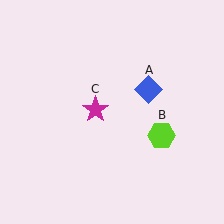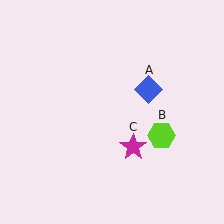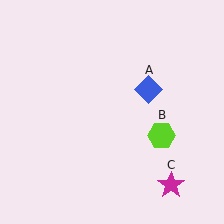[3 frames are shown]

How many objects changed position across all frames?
1 object changed position: magenta star (object C).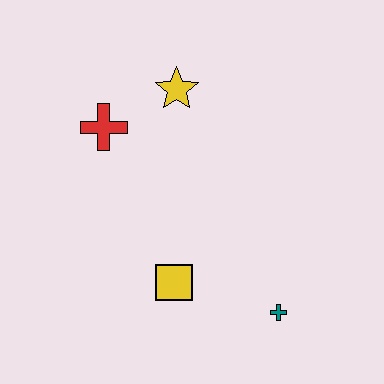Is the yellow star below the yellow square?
No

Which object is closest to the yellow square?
The teal cross is closest to the yellow square.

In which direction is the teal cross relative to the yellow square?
The teal cross is to the right of the yellow square.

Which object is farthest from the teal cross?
The red cross is farthest from the teal cross.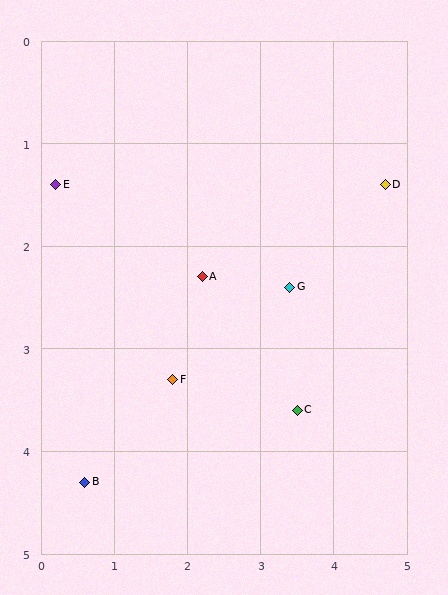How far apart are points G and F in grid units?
Points G and F are about 1.8 grid units apart.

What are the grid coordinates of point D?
Point D is at approximately (4.7, 1.4).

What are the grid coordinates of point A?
Point A is at approximately (2.2, 2.3).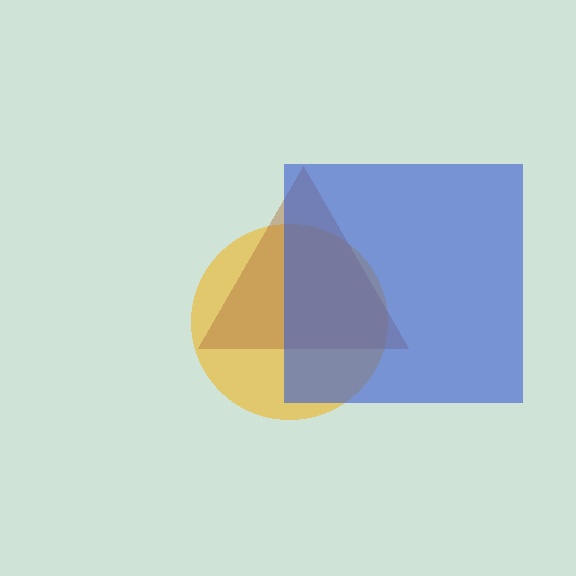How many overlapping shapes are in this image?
There are 3 overlapping shapes in the image.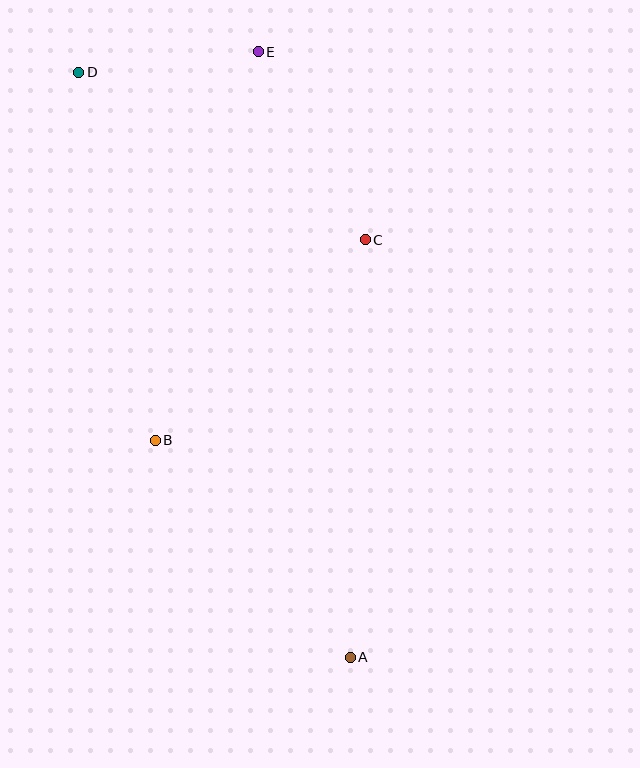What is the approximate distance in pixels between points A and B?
The distance between A and B is approximately 292 pixels.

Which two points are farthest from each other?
Points A and D are farthest from each other.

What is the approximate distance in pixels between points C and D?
The distance between C and D is approximately 332 pixels.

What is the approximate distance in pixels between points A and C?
The distance between A and C is approximately 418 pixels.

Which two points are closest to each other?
Points D and E are closest to each other.